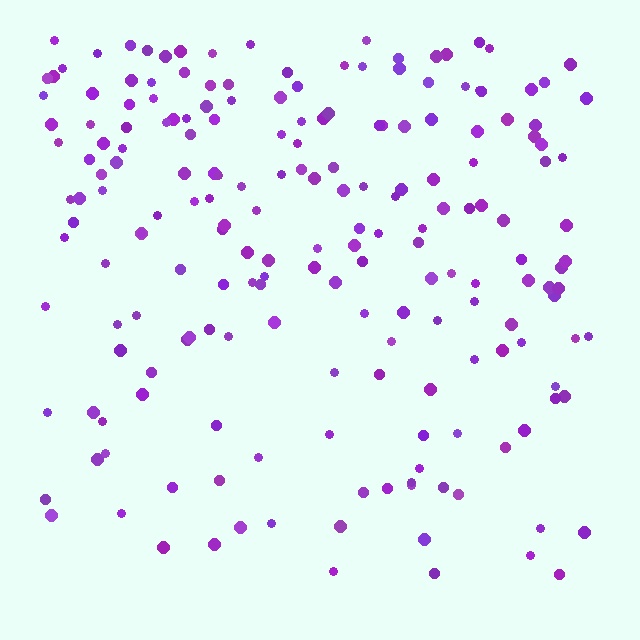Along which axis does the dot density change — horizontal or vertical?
Vertical.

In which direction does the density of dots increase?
From bottom to top, with the top side densest.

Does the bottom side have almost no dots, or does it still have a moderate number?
Still a moderate number, just noticeably fewer than the top.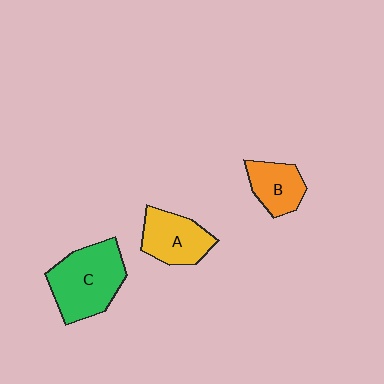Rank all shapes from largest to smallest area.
From largest to smallest: C (green), A (yellow), B (orange).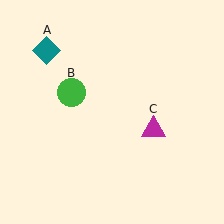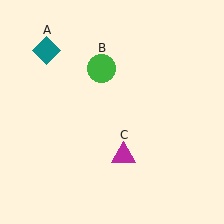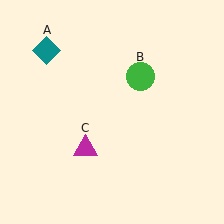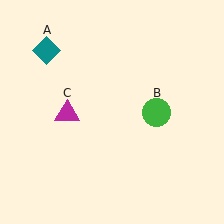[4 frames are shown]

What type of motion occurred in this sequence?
The green circle (object B), magenta triangle (object C) rotated clockwise around the center of the scene.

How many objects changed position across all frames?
2 objects changed position: green circle (object B), magenta triangle (object C).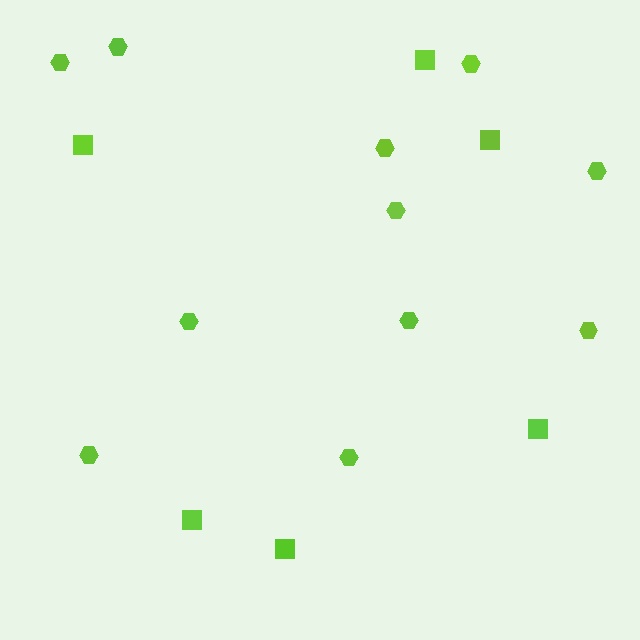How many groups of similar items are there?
There are 2 groups: one group of squares (6) and one group of hexagons (11).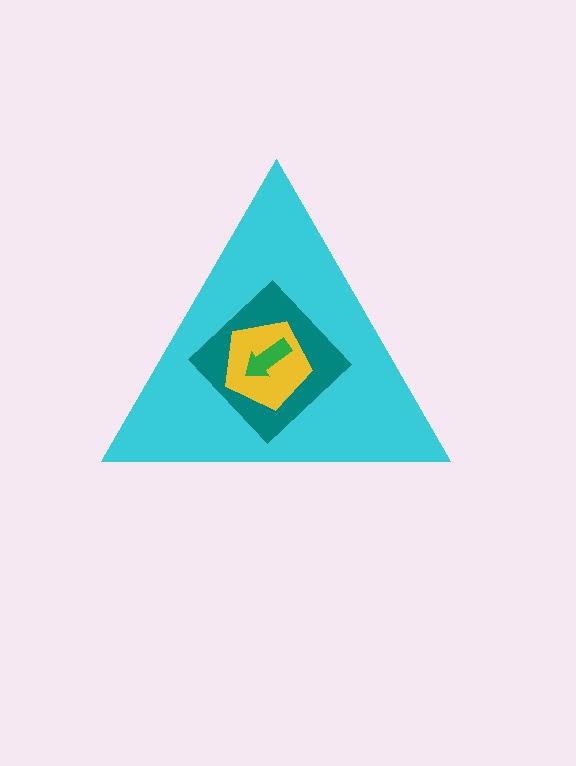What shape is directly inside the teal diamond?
The yellow pentagon.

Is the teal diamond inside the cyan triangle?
Yes.